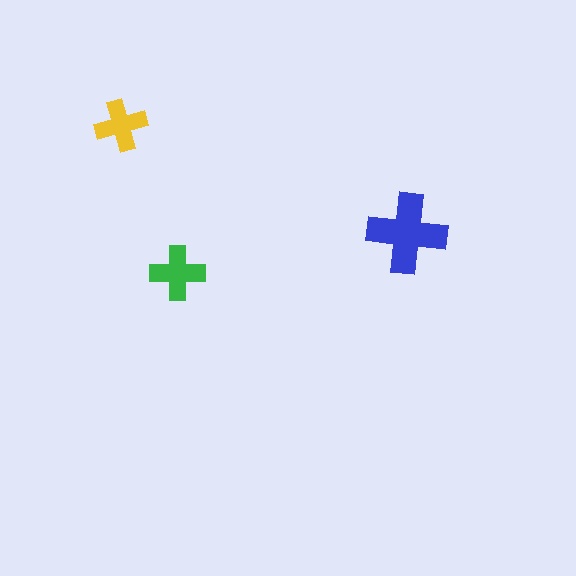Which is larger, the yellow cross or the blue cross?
The blue one.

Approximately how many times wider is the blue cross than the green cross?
About 1.5 times wider.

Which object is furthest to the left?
The yellow cross is leftmost.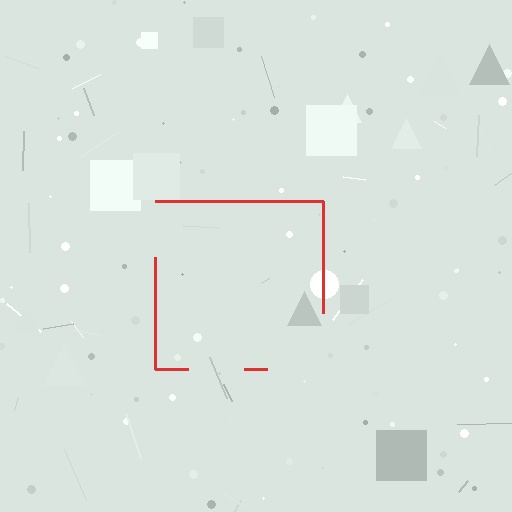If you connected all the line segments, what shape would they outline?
They would outline a square.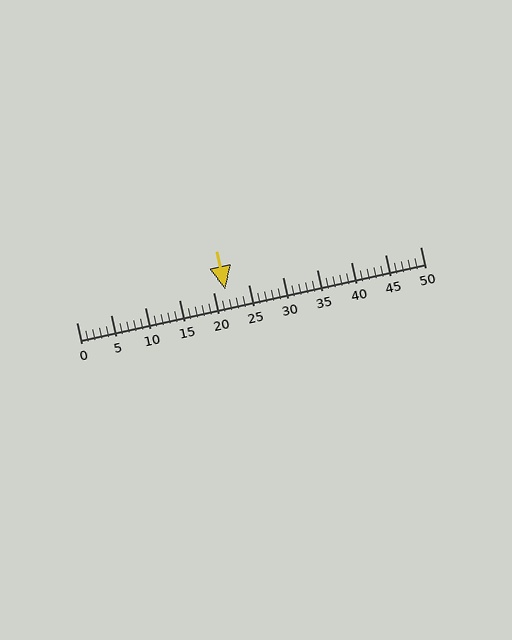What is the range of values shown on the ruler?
The ruler shows values from 0 to 50.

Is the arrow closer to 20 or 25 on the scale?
The arrow is closer to 20.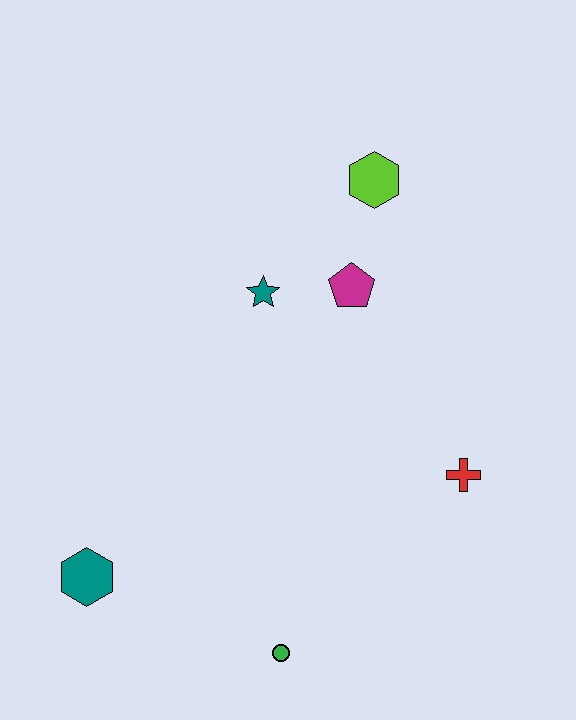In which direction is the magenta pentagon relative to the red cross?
The magenta pentagon is above the red cross.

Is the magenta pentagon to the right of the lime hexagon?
No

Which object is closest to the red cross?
The magenta pentagon is closest to the red cross.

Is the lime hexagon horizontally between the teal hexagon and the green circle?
No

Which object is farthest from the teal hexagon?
The lime hexagon is farthest from the teal hexagon.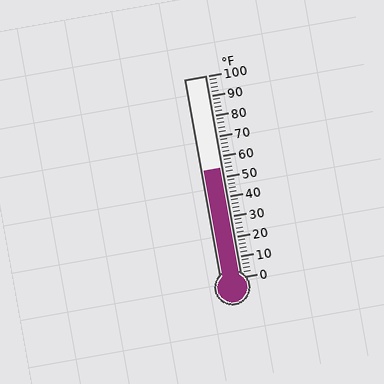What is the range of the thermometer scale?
The thermometer scale ranges from 0°F to 100°F.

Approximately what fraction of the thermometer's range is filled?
The thermometer is filled to approximately 55% of its range.